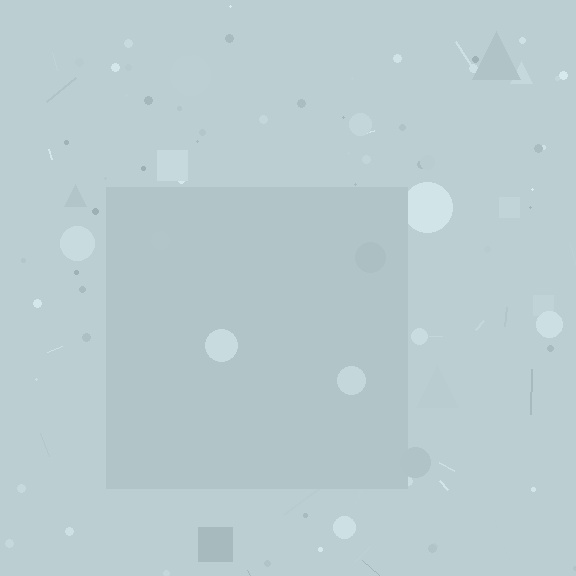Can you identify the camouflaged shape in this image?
The camouflaged shape is a square.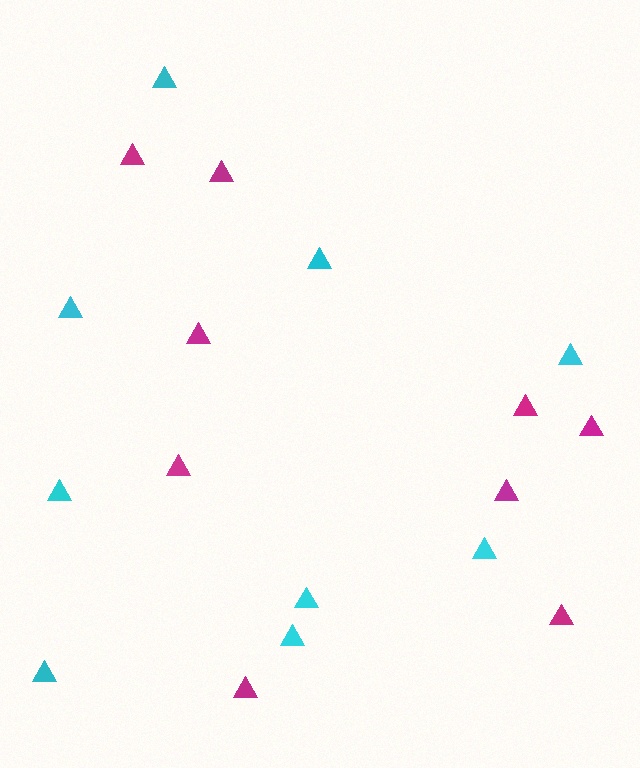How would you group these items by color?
There are 2 groups: one group of magenta triangles (9) and one group of cyan triangles (9).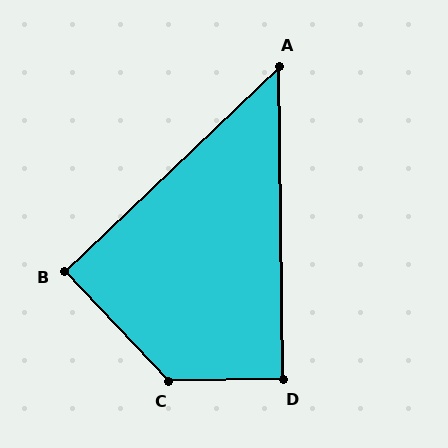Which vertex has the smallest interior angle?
A, at approximately 47 degrees.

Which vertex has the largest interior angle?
C, at approximately 133 degrees.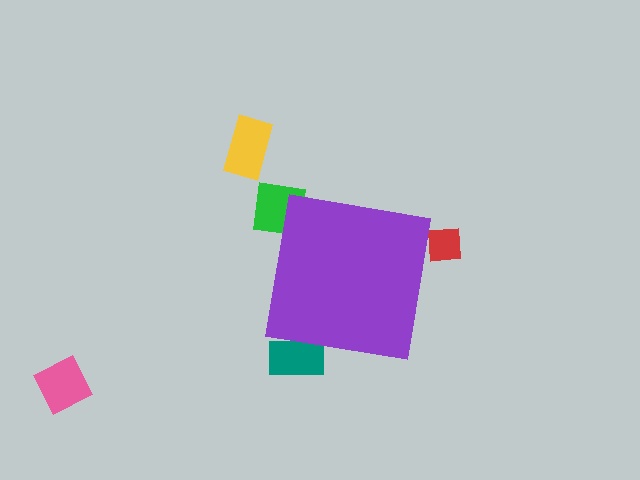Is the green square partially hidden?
Yes, the green square is partially hidden behind the purple square.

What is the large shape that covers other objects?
A purple square.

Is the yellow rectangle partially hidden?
No, the yellow rectangle is fully visible.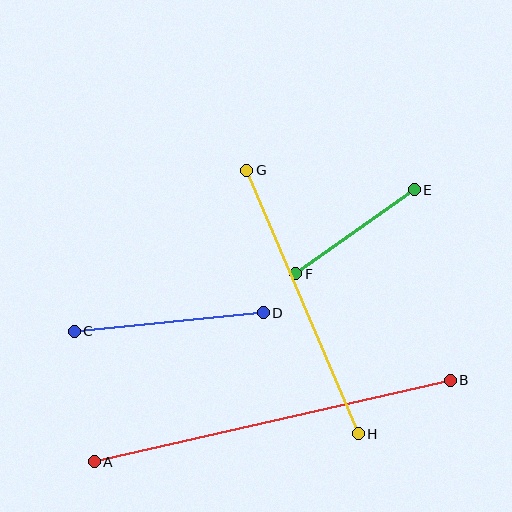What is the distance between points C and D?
The distance is approximately 190 pixels.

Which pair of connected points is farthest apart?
Points A and B are farthest apart.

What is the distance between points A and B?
The distance is approximately 365 pixels.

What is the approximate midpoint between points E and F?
The midpoint is at approximately (355, 232) pixels.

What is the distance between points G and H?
The distance is approximately 286 pixels.